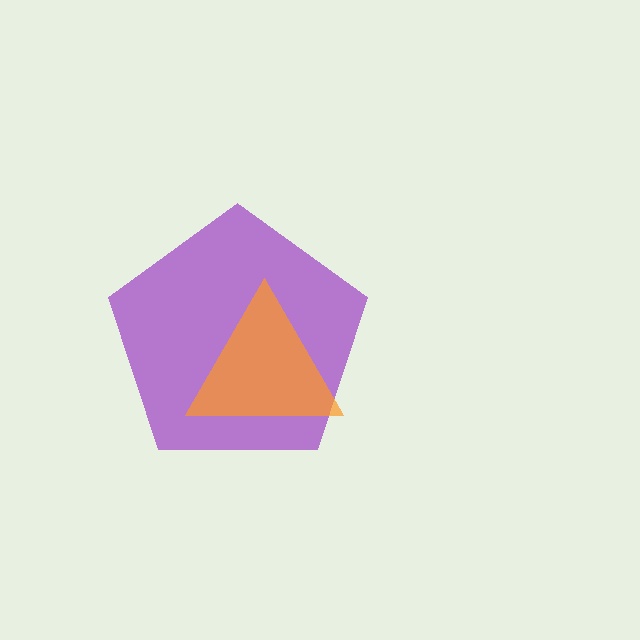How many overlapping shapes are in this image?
There are 2 overlapping shapes in the image.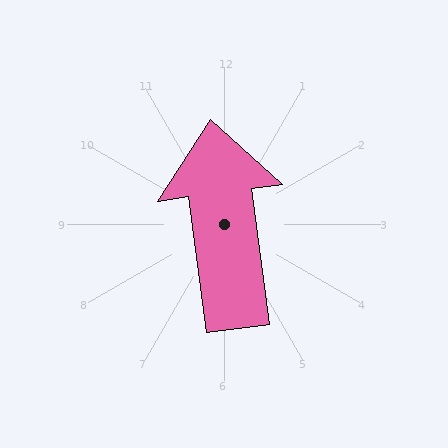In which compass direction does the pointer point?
North.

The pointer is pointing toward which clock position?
Roughly 12 o'clock.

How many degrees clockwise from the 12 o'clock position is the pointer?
Approximately 352 degrees.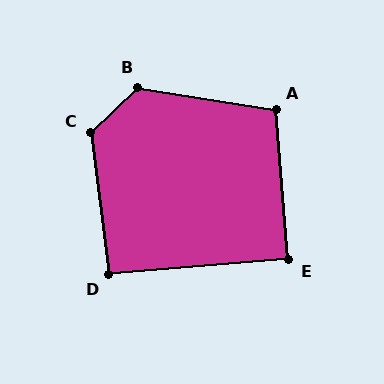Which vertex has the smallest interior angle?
E, at approximately 90 degrees.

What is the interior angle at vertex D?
Approximately 92 degrees (approximately right).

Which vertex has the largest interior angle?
B, at approximately 127 degrees.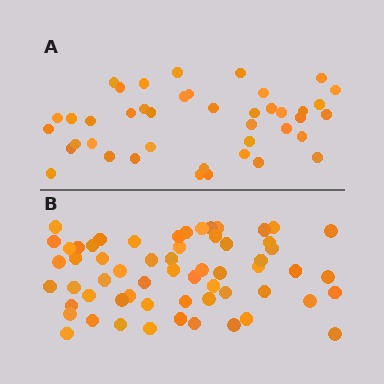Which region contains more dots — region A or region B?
Region B (the bottom region) has more dots.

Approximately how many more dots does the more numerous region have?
Region B has approximately 20 more dots than region A.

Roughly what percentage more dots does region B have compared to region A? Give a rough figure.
About 45% more.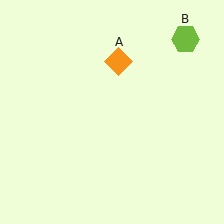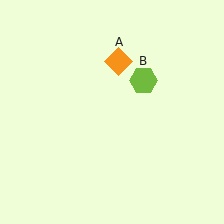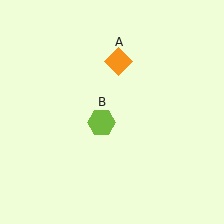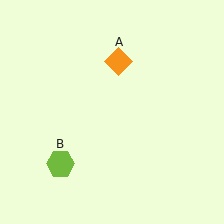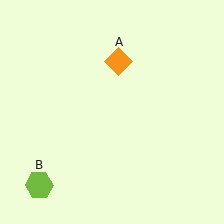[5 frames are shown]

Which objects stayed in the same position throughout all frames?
Orange diamond (object A) remained stationary.